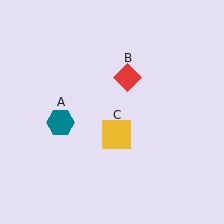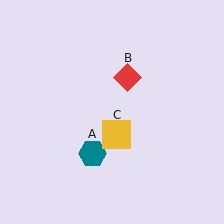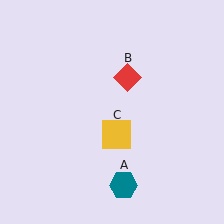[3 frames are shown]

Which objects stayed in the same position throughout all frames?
Red diamond (object B) and yellow square (object C) remained stationary.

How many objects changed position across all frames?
1 object changed position: teal hexagon (object A).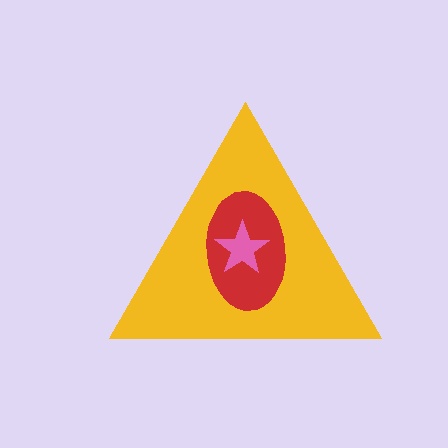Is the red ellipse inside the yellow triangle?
Yes.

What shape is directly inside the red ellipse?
The pink star.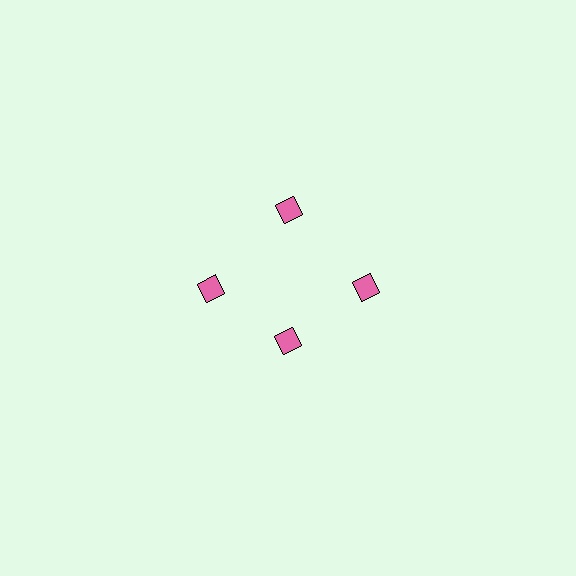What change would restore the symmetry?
The symmetry would be restored by moving it outward, back onto the ring so that all 4 diamonds sit at equal angles and equal distance from the center.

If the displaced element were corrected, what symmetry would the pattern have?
It would have 4-fold rotational symmetry — the pattern would map onto itself every 90 degrees.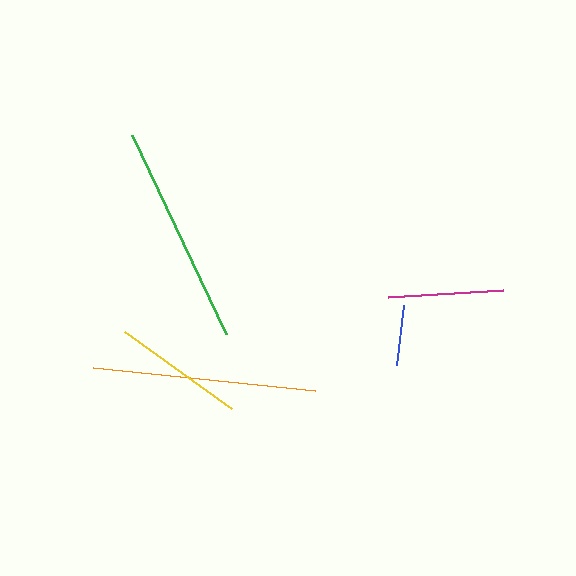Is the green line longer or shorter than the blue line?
The green line is longer than the blue line.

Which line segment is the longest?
The orange line is the longest at approximately 223 pixels.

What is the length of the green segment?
The green segment is approximately 220 pixels long.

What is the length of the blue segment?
The blue segment is approximately 60 pixels long.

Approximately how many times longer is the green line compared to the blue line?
The green line is approximately 3.6 times the length of the blue line.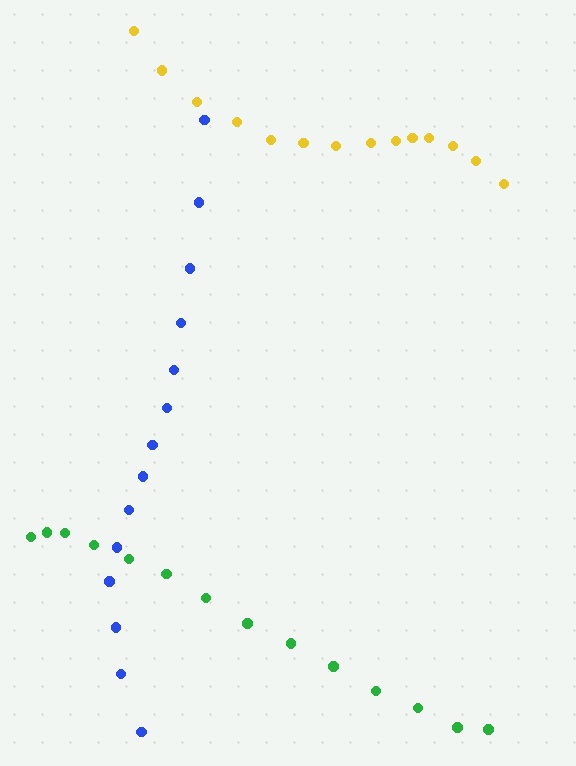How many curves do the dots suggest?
There are 3 distinct paths.